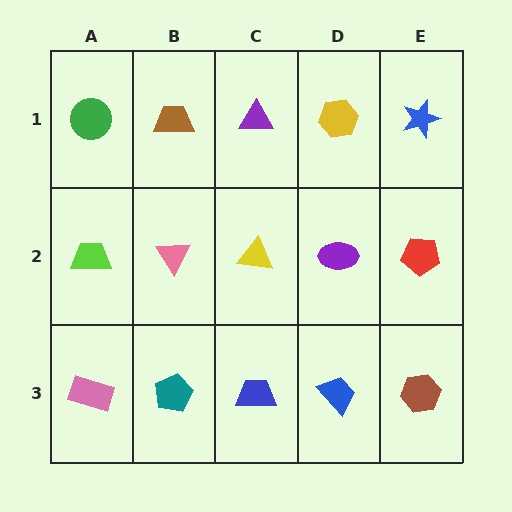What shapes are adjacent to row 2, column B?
A brown trapezoid (row 1, column B), a teal pentagon (row 3, column B), a lime trapezoid (row 2, column A), a yellow triangle (row 2, column C).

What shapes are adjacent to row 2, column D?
A yellow hexagon (row 1, column D), a blue trapezoid (row 3, column D), a yellow triangle (row 2, column C), a red pentagon (row 2, column E).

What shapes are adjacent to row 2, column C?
A purple triangle (row 1, column C), a blue trapezoid (row 3, column C), a pink triangle (row 2, column B), a purple ellipse (row 2, column D).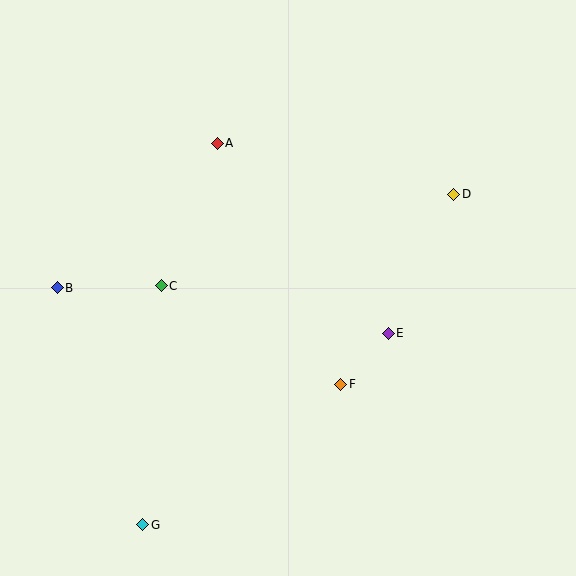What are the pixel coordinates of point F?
Point F is at (341, 384).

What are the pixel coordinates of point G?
Point G is at (143, 525).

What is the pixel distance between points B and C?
The distance between B and C is 104 pixels.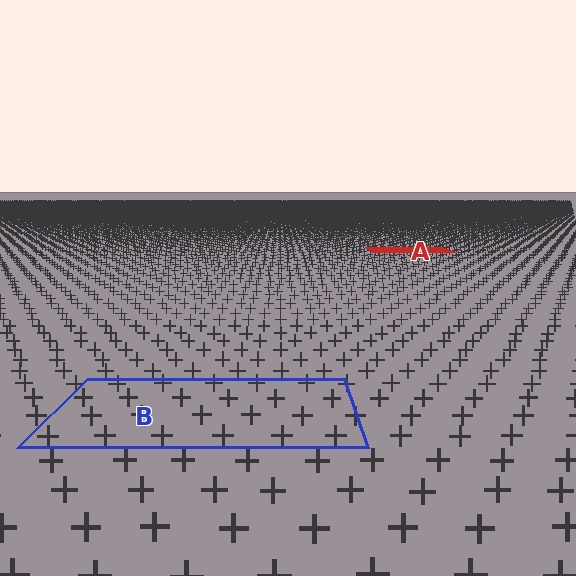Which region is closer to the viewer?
Region B is closer. The texture elements there are larger and more spread out.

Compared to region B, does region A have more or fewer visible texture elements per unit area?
Region A has more texture elements per unit area — they are packed more densely because it is farther away.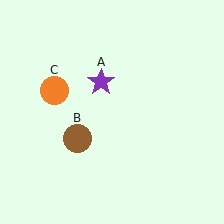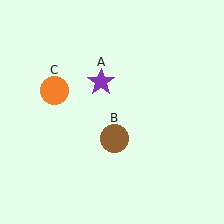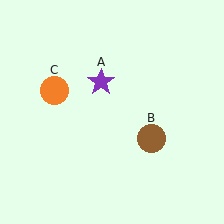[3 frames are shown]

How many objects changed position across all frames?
1 object changed position: brown circle (object B).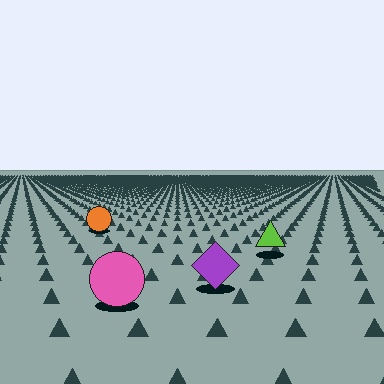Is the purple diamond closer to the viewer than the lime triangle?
Yes. The purple diamond is closer — you can tell from the texture gradient: the ground texture is coarser near it.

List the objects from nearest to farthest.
From nearest to farthest: the pink circle, the purple diamond, the lime triangle, the orange circle.